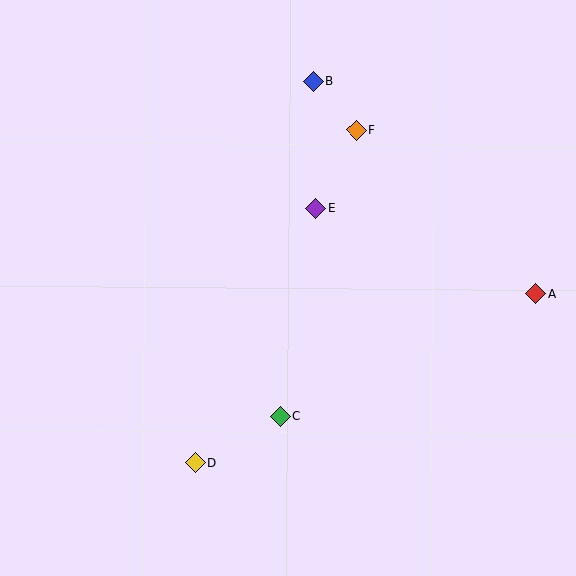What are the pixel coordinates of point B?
Point B is at (313, 81).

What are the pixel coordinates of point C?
Point C is at (280, 416).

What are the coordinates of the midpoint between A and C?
The midpoint between A and C is at (408, 355).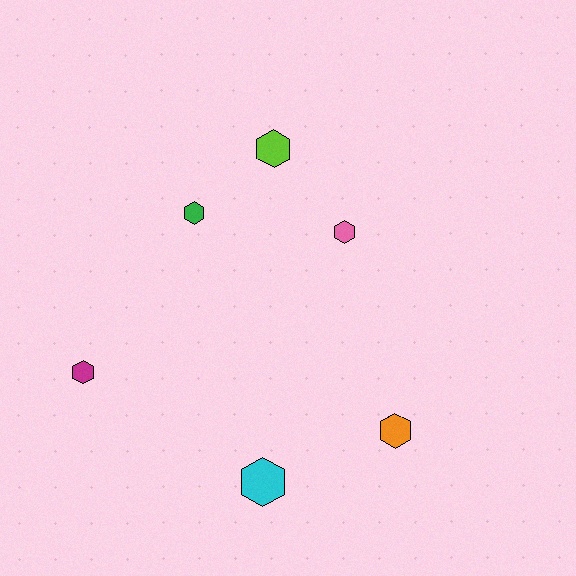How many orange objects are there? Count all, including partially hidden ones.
There is 1 orange object.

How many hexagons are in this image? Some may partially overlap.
There are 6 hexagons.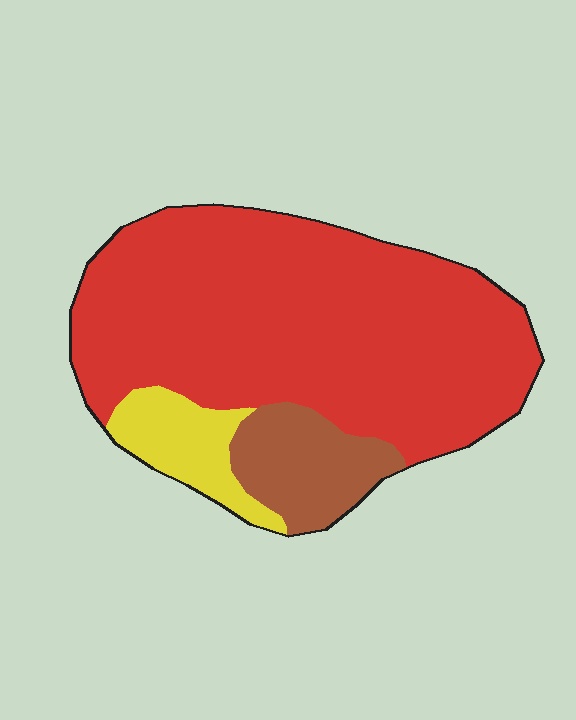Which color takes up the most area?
Red, at roughly 75%.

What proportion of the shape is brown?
Brown covers about 15% of the shape.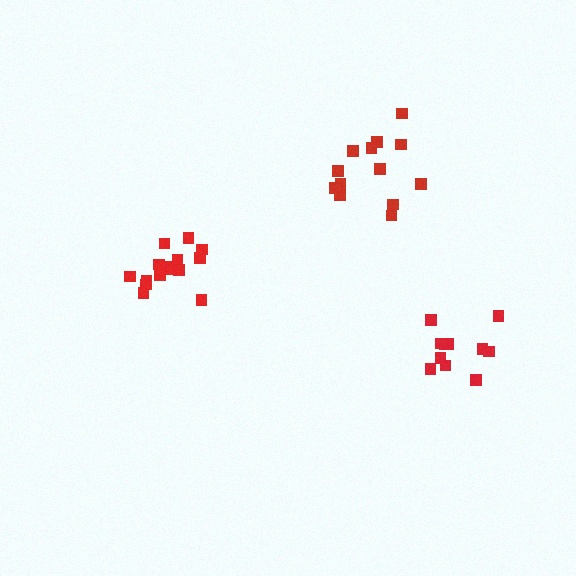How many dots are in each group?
Group 1: 15 dots, Group 2: 13 dots, Group 3: 11 dots (39 total).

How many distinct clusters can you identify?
There are 3 distinct clusters.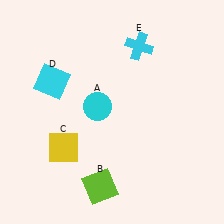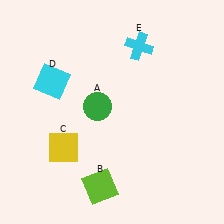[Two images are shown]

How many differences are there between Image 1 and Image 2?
There is 1 difference between the two images.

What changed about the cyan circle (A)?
In Image 1, A is cyan. In Image 2, it changed to green.